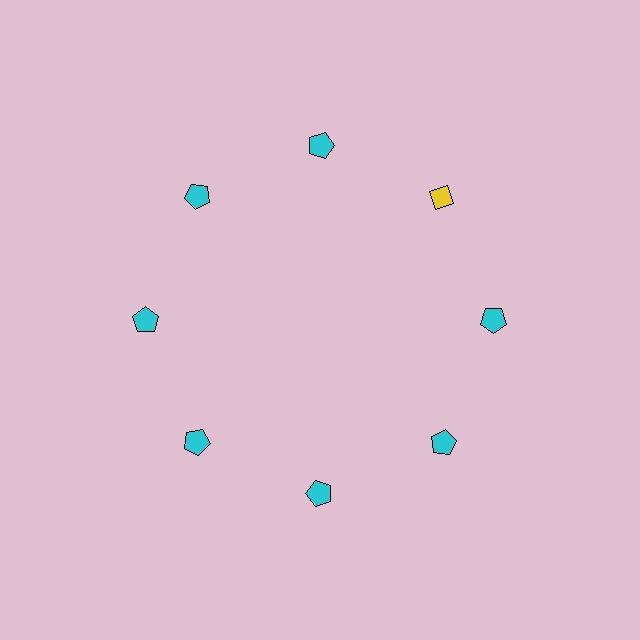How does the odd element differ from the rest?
It differs in both color (yellow instead of cyan) and shape (diamond instead of pentagon).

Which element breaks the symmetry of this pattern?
The yellow diamond at roughly the 2 o'clock position breaks the symmetry. All other shapes are cyan pentagons.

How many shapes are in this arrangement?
There are 8 shapes arranged in a ring pattern.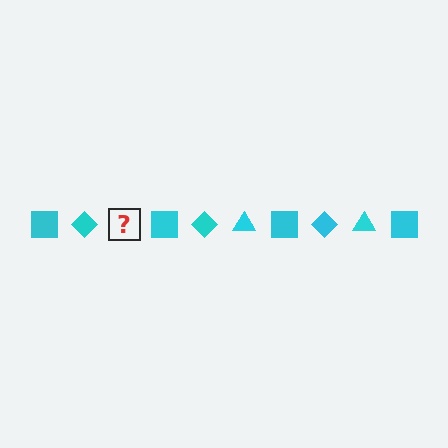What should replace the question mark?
The question mark should be replaced with a cyan triangle.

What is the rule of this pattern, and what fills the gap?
The rule is that the pattern cycles through square, diamond, triangle shapes in cyan. The gap should be filled with a cyan triangle.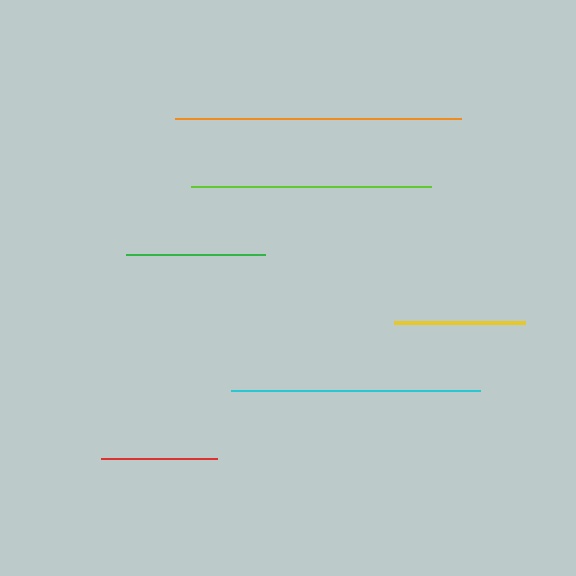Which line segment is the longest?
The orange line is the longest at approximately 286 pixels.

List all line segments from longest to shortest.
From longest to shortest: orange, cyan, lime, green, yellow, red.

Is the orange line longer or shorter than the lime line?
The orange line is longer than the lime line.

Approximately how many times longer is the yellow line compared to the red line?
The yellow line is approximately 1.1 times the length of the red line.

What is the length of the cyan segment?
The cyan segment is approximately 250 pixels long.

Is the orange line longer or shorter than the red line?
The orange line is longer than the red line.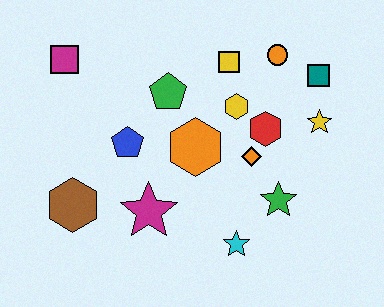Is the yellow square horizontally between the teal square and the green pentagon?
Yes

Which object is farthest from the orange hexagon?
The magenta square is farthest from the orange hexagon.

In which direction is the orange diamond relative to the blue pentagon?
The orange diamond is to the right of the blue pentagon.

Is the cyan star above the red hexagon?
No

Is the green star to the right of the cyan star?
Yes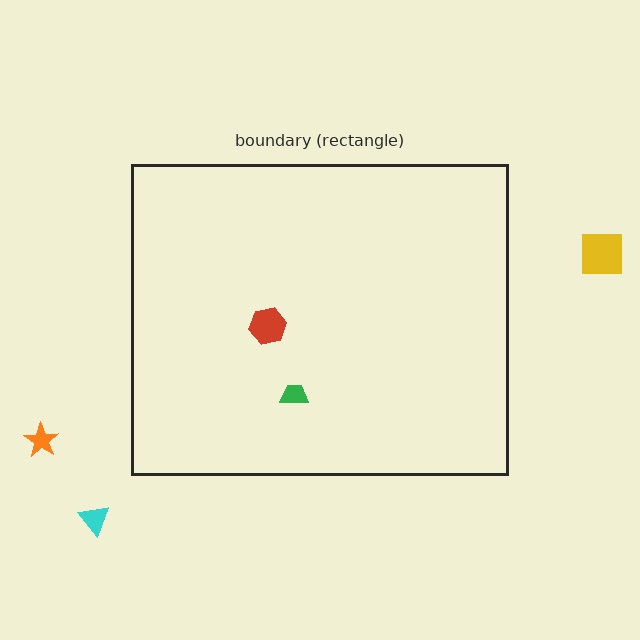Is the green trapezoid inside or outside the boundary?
Inside.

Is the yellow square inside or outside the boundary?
Outside.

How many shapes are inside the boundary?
2 inside, 3 outside.